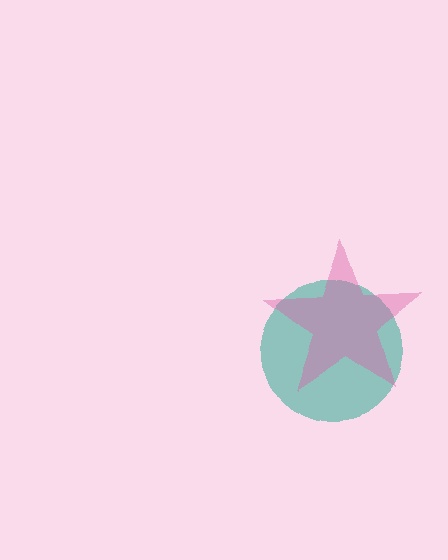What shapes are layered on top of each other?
The layered shapes are: a teal circle, a pink star.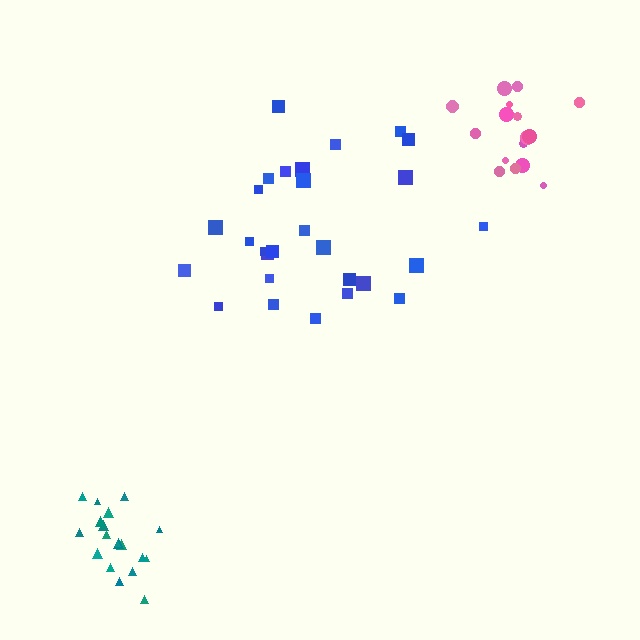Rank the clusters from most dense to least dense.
teal, pink, blue.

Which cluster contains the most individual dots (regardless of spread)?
Blue (28).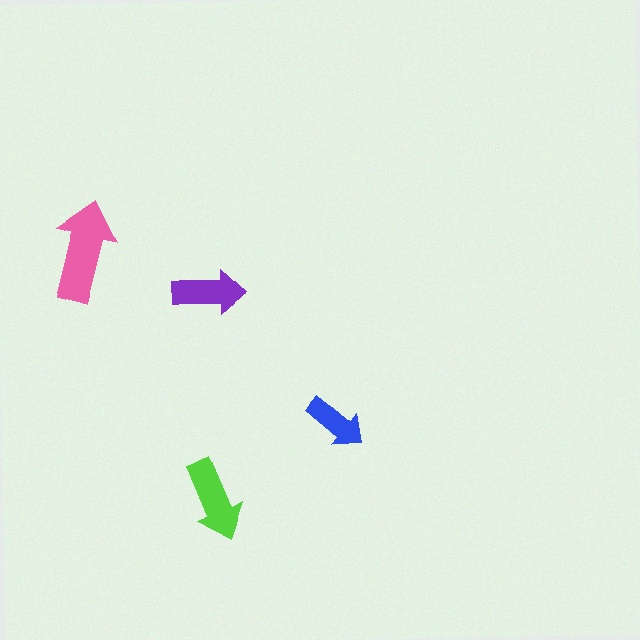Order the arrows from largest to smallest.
the pink one, the lime one, the purple one, the blue one.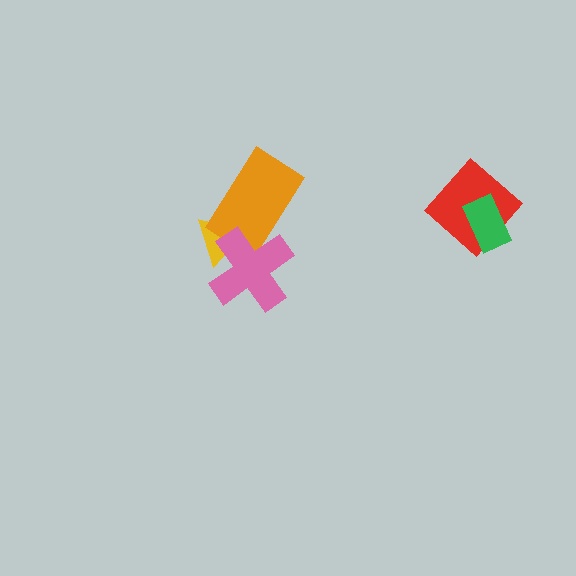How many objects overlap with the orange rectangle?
2 objects overlap with the orange rectangle.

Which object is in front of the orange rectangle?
The pink cross is in front of the orange rectangle.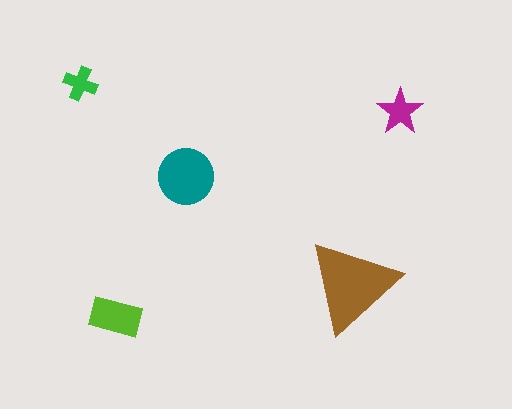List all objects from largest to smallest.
The brown triangle, the teal circle, the lime rectangle, the magenta star, the green cross.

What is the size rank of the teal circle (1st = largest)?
2nd.